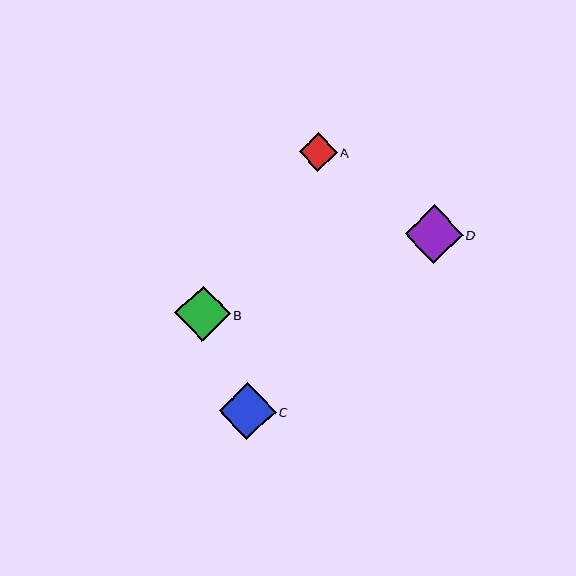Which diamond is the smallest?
Diamond A is the smallest with a size of approximately 38 pixels.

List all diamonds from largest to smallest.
From largest to smallest: D, C, B, A.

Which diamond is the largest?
Diamond D is the largest with a size of approximately 58 pixels.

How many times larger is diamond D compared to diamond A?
Diamond D is approximately 1.5 times the size of diamond A.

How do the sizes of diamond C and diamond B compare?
Diamond C and diamond B are approximately the same size.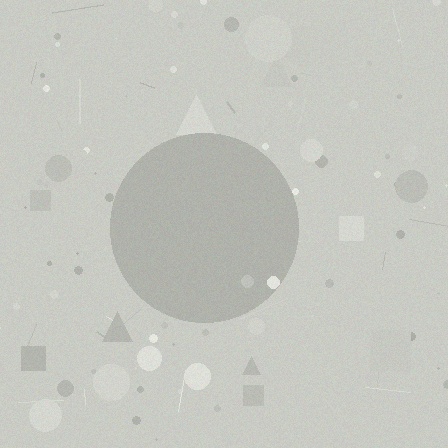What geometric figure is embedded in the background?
A circle is embedded in the background.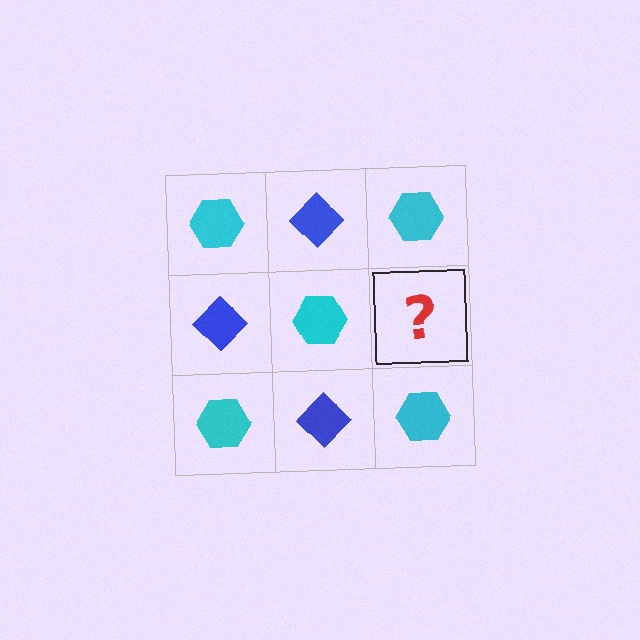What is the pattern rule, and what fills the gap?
The rule is that it alternates cyan hexagon and blue diamond in a checkerboard pattern. The gap should be filled with a blue diamond.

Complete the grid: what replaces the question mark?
The question mark should be replaced with a blue diamond.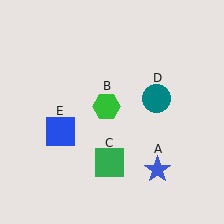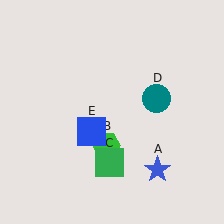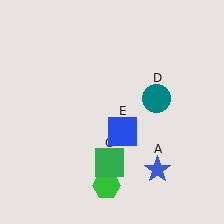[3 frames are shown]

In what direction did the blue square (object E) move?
The blue square (object E) moved right.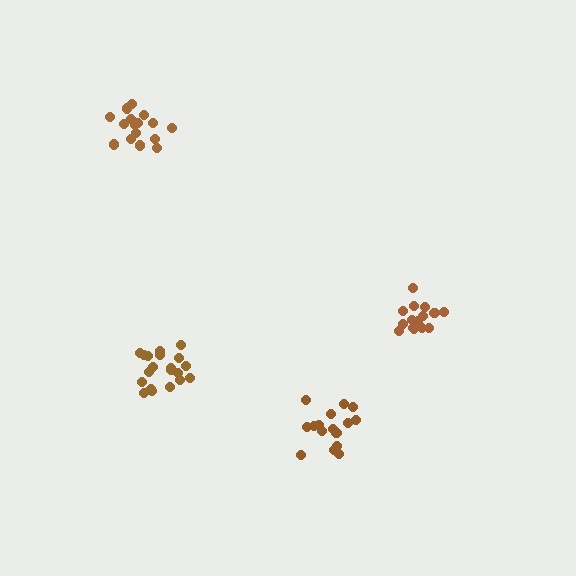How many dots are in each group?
Group 1: 20 dots, Group 2: 15 dots, Group 3: 16 dots, Group 4: 18 dots (69 total).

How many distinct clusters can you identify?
There are 4 distinct clusters.